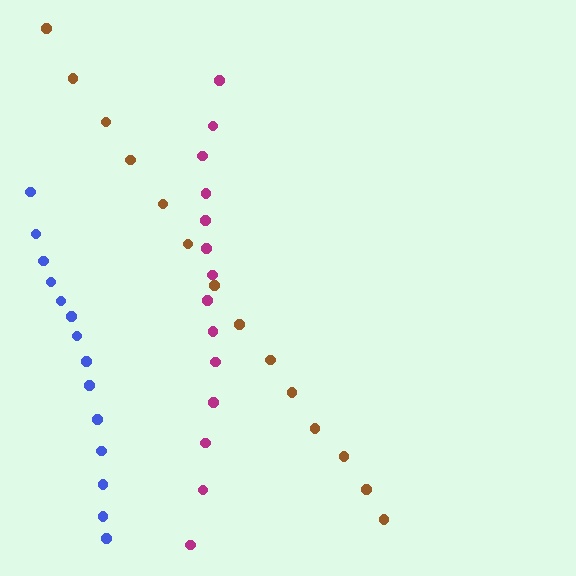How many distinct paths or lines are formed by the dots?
There are 3 distinct paths.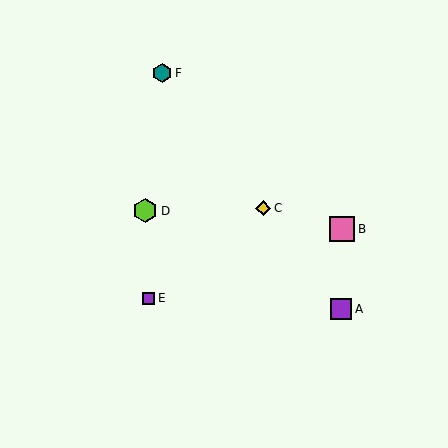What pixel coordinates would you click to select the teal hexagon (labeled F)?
Click at (162, 73) to select the teal hexagon F.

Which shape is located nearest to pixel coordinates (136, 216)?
The lime hexagon (labeled D) at (145, 211) is nearest to that location.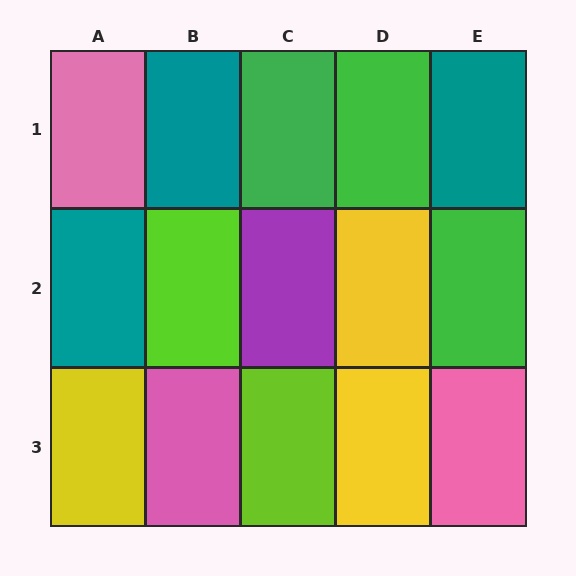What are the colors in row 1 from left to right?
Pink, teal, green, green, teal.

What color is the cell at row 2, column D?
Yellow.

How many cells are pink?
3 cells are pink.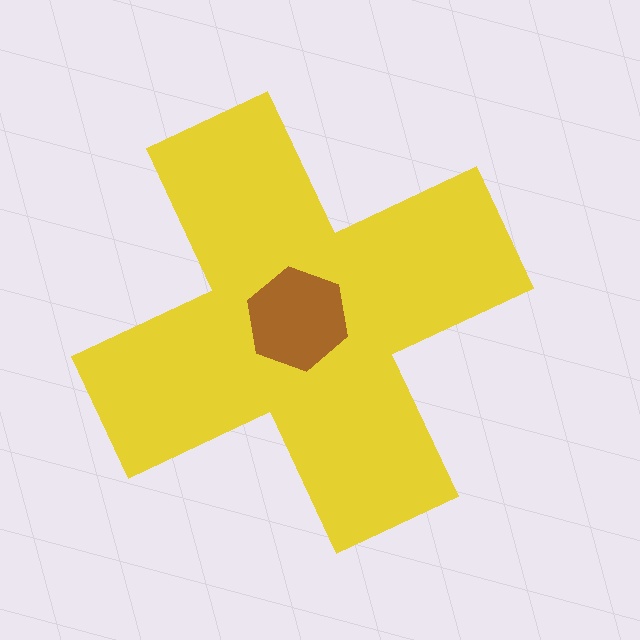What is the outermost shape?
The yellow cross.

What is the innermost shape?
The brown hexagon.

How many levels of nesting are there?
2.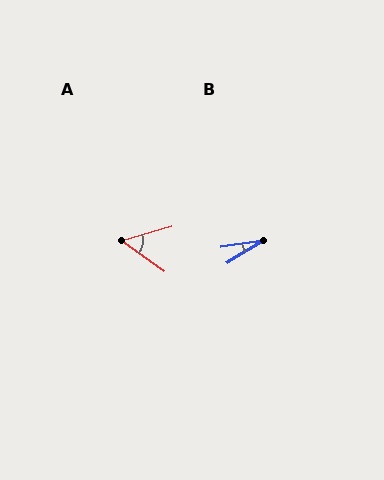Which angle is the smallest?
B, at approximately 23 degrees.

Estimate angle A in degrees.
Approximately 52 degrees.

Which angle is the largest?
A, at approximately 52 degrees.